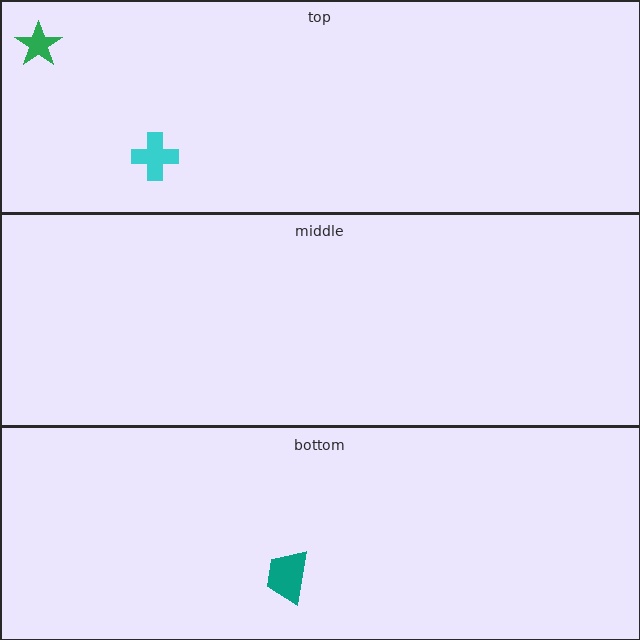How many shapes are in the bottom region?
1.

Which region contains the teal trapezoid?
The bottom region.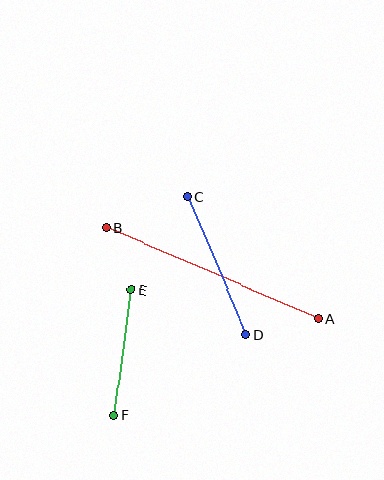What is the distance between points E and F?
The distance is approximately 127 pixels.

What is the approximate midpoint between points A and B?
The midpoint is at approximately (212, 274) pixels.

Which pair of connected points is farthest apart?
Points A and B are farthest apart.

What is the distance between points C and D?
The distance is approximately 149 pixels.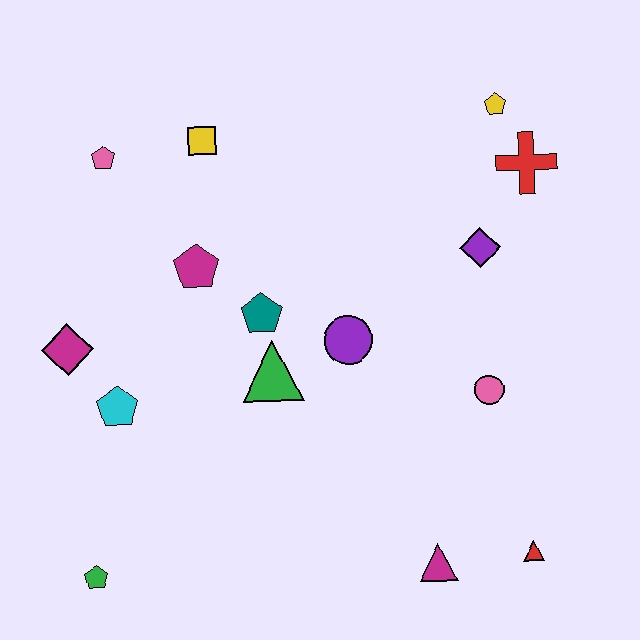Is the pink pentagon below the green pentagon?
No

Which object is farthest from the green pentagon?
The yellow pentagon is farthest from the green pentagon.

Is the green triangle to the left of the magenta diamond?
No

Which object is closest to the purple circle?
The green triangle is closest to the purple circle.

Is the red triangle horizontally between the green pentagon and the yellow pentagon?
No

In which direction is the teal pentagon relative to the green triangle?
The teal pentagon is above the green triangle.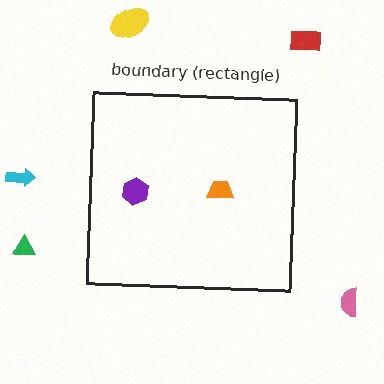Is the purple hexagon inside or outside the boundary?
Inside.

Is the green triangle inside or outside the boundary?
Outside.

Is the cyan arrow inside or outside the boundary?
Outside.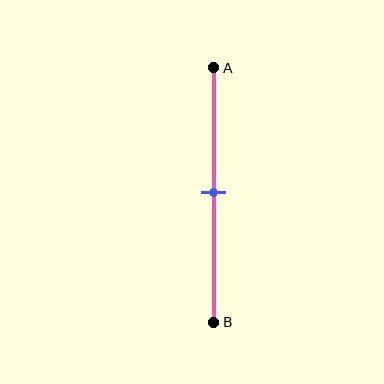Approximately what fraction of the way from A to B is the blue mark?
The blue mark is approximately 50% of the way from A to B.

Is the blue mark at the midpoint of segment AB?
Yes, the mark is approximately at the midpoint.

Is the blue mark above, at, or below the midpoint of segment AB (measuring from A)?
The blue mark is approximately at the midpoint of segment AB.